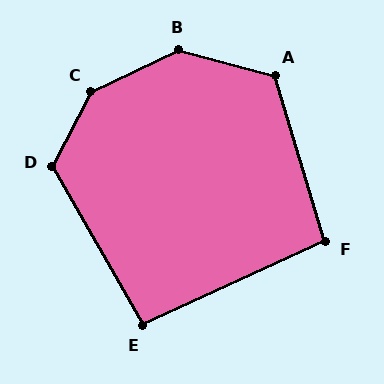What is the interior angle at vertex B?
Approximately 139 degrees (obtuse).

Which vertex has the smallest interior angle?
E, at approximately 95 degrees.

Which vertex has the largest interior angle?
C, at approximately 143 degrees.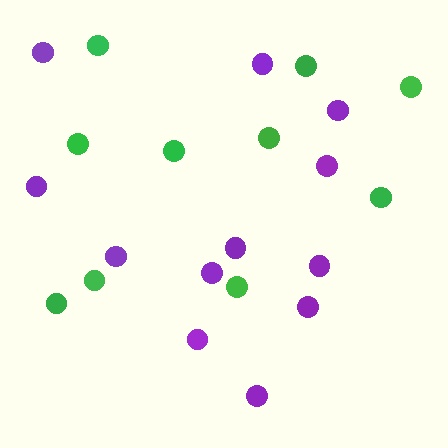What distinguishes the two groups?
There are 2 groups: one group of green circles (10) and one group of purple circles (12).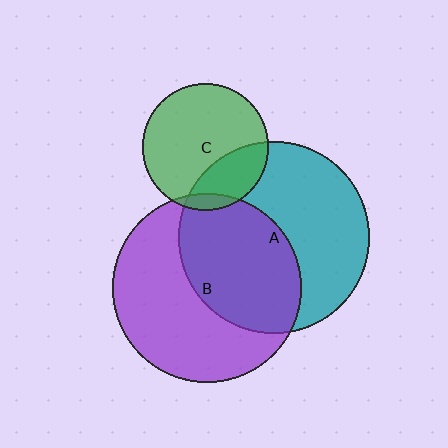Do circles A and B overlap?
Yes.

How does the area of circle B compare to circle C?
Approximately 2.2 times.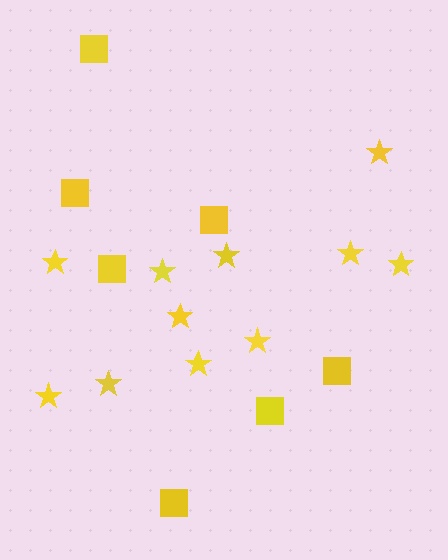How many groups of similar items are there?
There are 2 groups: one group of stars (11) and one group of squares (7).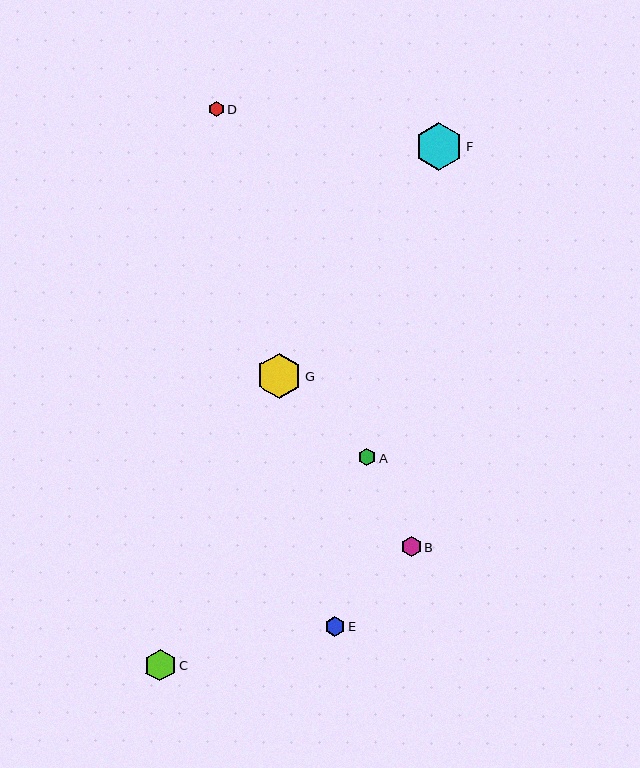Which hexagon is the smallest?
Hexagon D is the smallest with a size of approximately 15 pixels.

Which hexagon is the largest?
Hexagon F is the largest with a size of approximately 48 pixels.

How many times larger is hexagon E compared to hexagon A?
Hexagon E is approximately 1.2 times the size of hexagon A.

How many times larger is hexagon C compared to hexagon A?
Hexagon C is approximately 1.8 times the size of hexagon A.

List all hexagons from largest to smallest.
From largest to smallest: F, G, C, E, B, A, D.